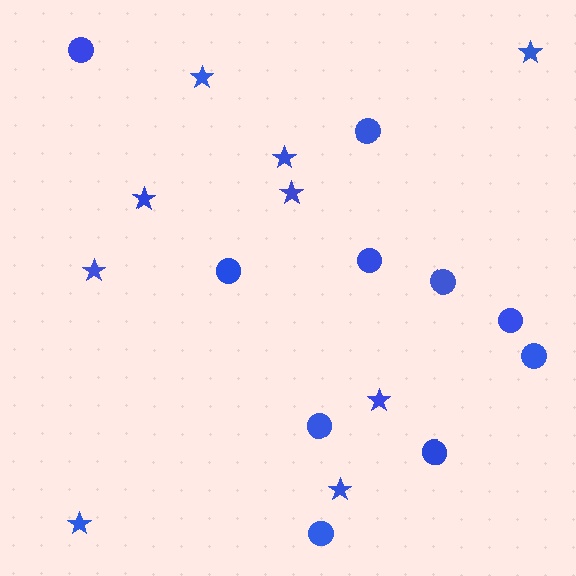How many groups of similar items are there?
There are 2 groups: one group of stars (9) and one group of circles (10).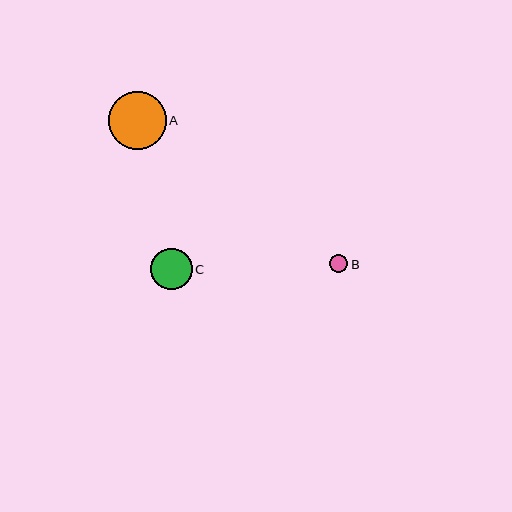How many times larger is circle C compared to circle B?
Circle C is approximately 2.2 times the size of circle B.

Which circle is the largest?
Circle A is the largest with a size of approximately 58 pixels.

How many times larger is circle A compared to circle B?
Circle A is approximately 3.1 times the size of circle B.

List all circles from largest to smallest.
From largest to smallest: A, C, B.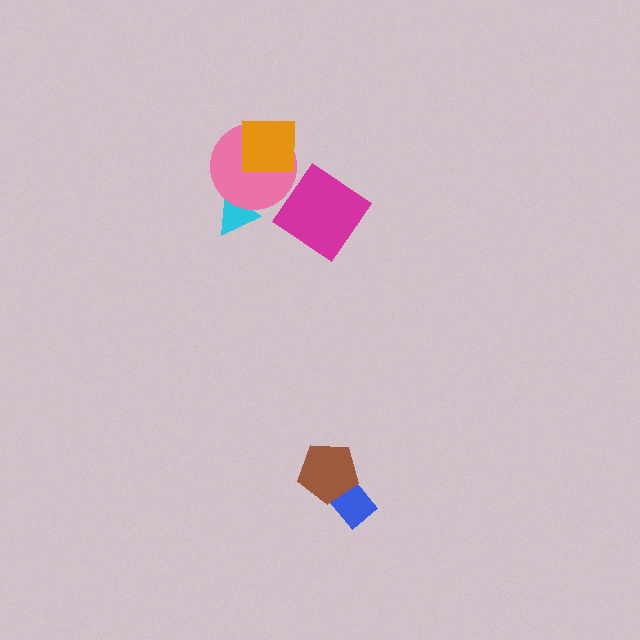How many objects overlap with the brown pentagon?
1 object overlaps with the brown pentagon.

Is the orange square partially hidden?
No, no other shape covers it.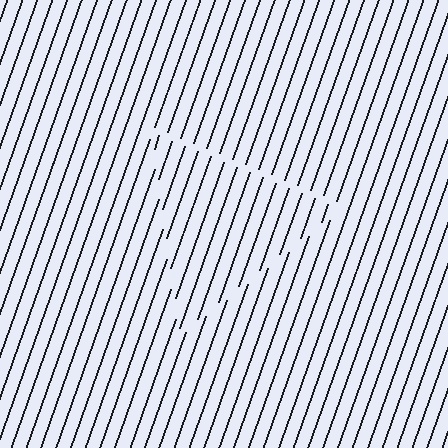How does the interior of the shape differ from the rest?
The interior of the shape contains the same grating, shifted by half a period — the contour is defined by the phase discontinuity where line-ends from the inner and outer gratings abut.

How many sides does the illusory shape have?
3 sides — the line-ends trace a triangle.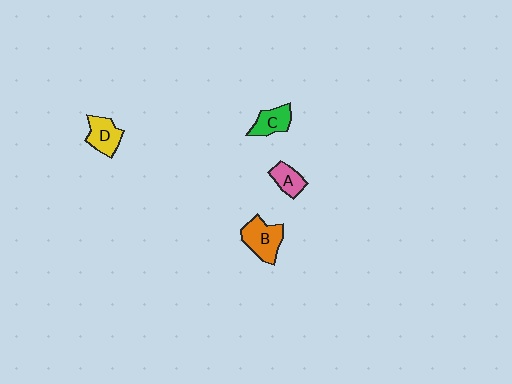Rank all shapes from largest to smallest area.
From largest to smallest: B (orange), D (yellow), C (green), A (pink).